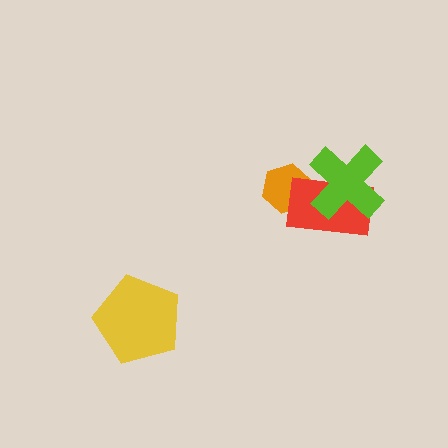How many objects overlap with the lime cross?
1 object overlaps with the lime cross.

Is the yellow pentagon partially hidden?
No, no other shape covers it.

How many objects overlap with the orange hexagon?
1 object overlaps with the orange hexagon.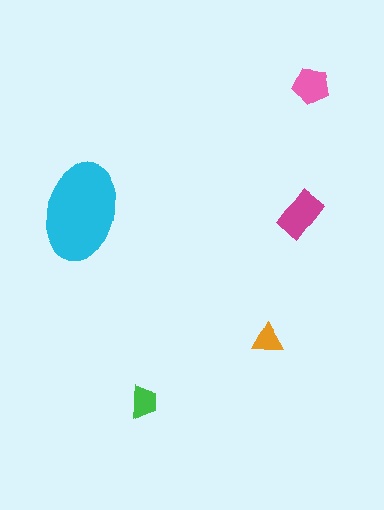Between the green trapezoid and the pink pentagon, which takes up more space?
The pink pentagon.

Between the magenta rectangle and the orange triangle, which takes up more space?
The magenta rectangle.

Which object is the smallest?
The orange triangle.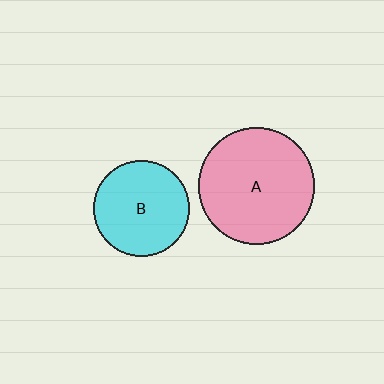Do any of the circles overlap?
No, none of the circles overlap.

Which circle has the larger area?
Circle A (pink).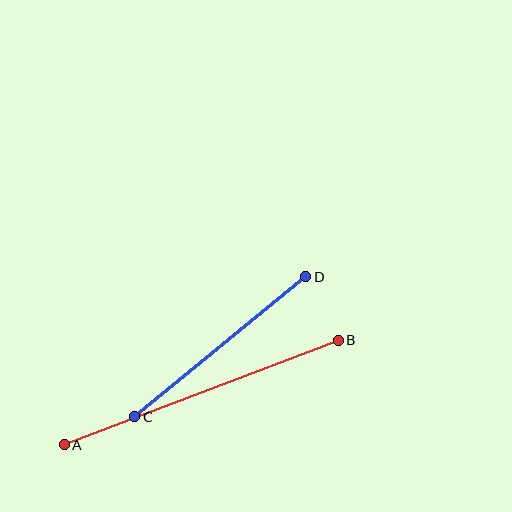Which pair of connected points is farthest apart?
Points A and B are farthest apart.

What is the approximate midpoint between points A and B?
The midpoint is at approximately (201, 392) pixels.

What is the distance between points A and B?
The distance is approximately 293 pixels.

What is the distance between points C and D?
The distance is approximately 221 pixels.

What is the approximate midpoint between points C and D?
The midpoint is at approximately (220, 347) pixels.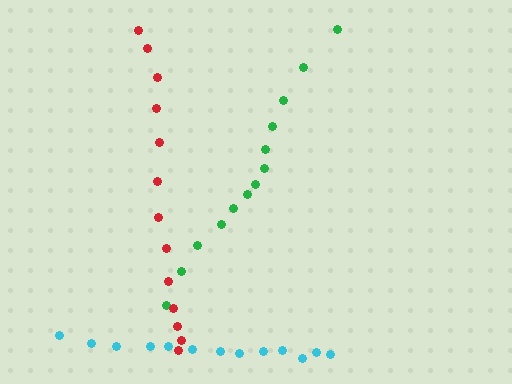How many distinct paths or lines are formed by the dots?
There are 3 distinct paths.